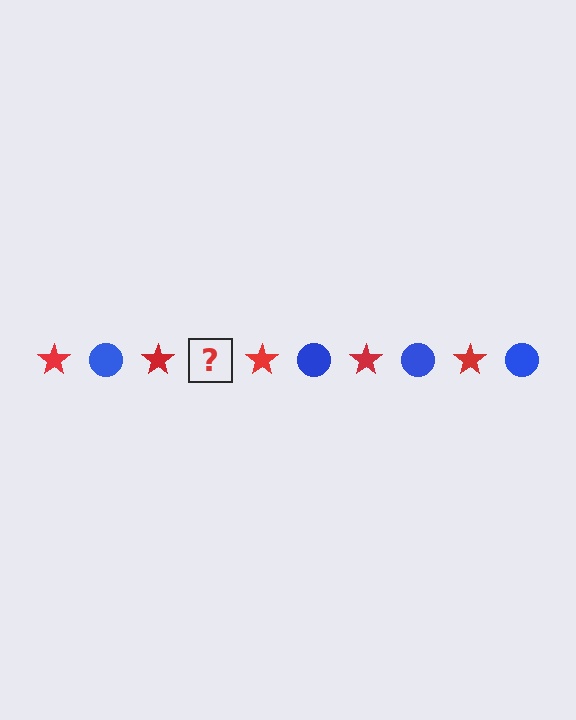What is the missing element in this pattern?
The missing element is a blue circle.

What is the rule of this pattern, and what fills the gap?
The rule is that the pattern alternates between red star and blue circle. The gap should be filled with a blue circle.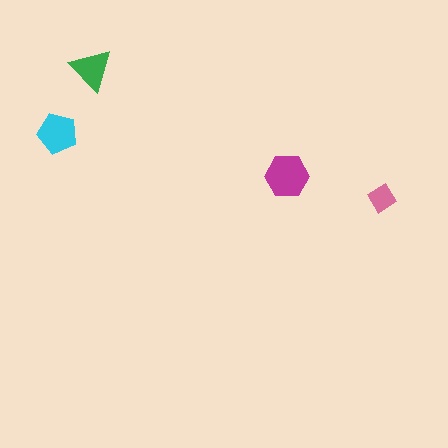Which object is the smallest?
The pink diamond.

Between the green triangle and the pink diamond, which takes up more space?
The green triangle.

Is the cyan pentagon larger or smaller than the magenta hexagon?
Smaller.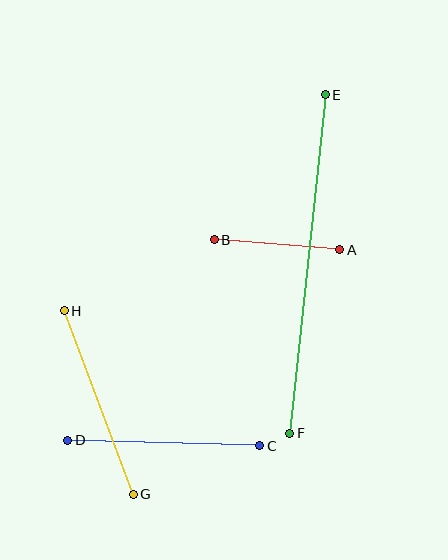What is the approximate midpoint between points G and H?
The midpoint is at approximately (99, 403) pixels.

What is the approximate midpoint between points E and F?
The midpoint is at approximately (307, 264) pixels.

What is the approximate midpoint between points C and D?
The midpoint is at approximately (164, 443) pixels.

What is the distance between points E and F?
The distance is approximately 340 pixels.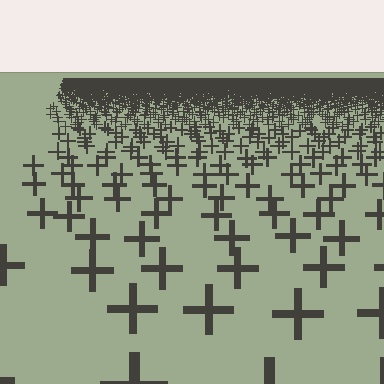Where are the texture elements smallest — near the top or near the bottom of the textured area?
Near the top.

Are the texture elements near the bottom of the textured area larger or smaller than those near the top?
Larger. Near the bottom, elements are closer to the viewer and appear at a bigger on-screen size.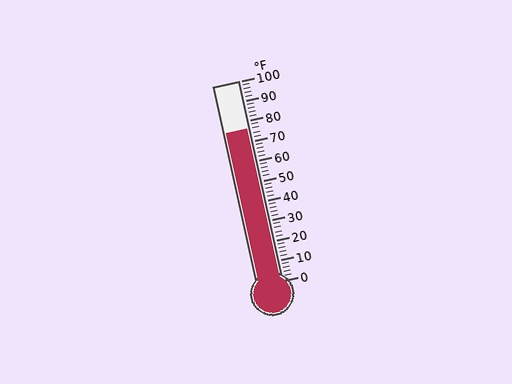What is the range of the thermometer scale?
The thermometer scale ranges from 0°F to 100°F.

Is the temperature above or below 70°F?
The temperature is above 70°F.